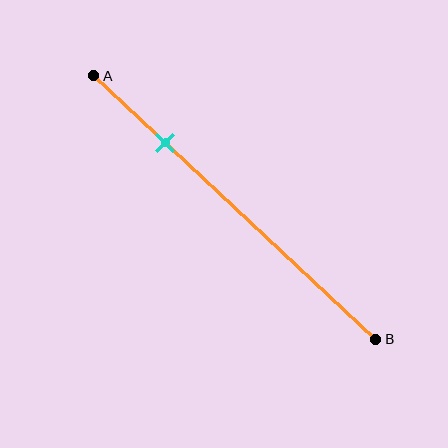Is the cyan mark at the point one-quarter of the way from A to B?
Yes, the mark is approximately at the one-quarter point.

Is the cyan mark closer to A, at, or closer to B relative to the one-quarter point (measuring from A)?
The cyan mark is approximately at the one-quarter point of segment AB.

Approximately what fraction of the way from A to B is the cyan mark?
The cyan mark is approximately 25% of the way from A to B.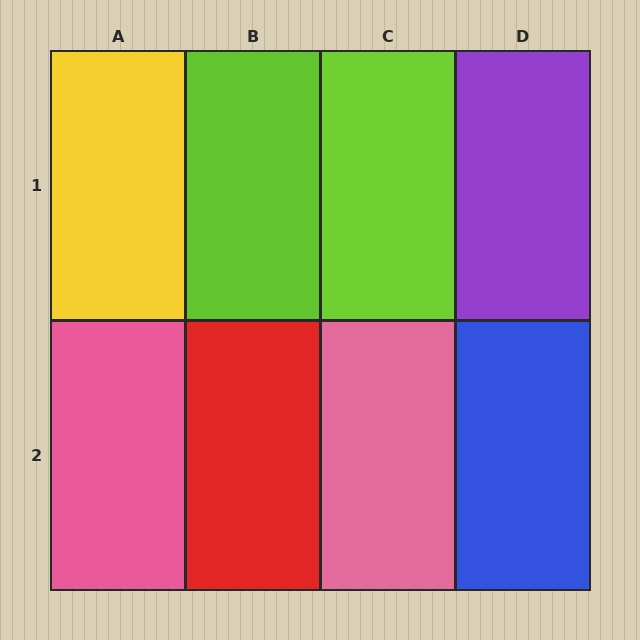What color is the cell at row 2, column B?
Red.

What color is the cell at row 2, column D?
Blue.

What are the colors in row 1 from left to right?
Yellow, lime, lime, purple.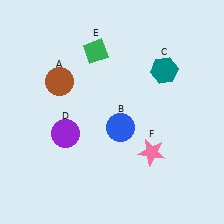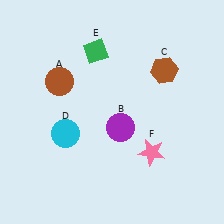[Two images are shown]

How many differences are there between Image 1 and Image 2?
There are 3 differences between the two images.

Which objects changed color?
B changed from blue to purple. C changed from teal to brown. D changed from purple to cyan.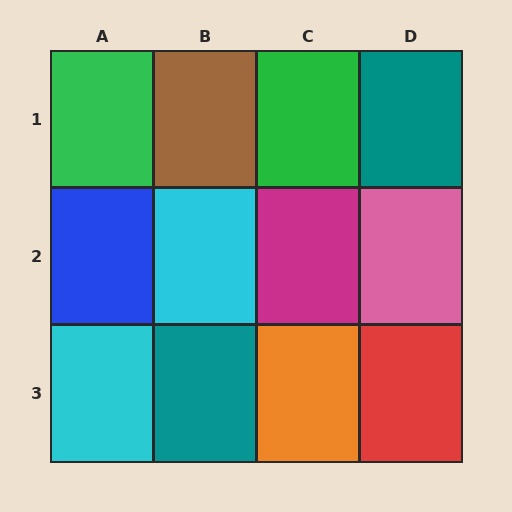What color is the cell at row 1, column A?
Green.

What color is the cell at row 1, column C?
Green.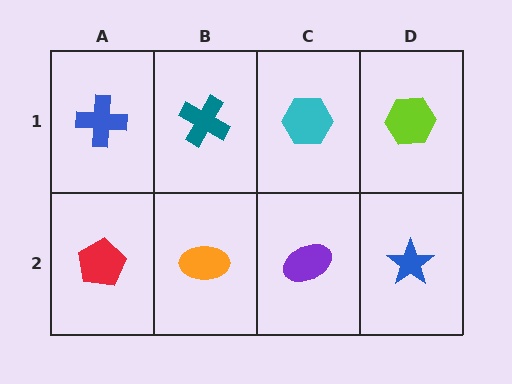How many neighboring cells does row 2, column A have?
2.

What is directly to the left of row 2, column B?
A red pentagon.